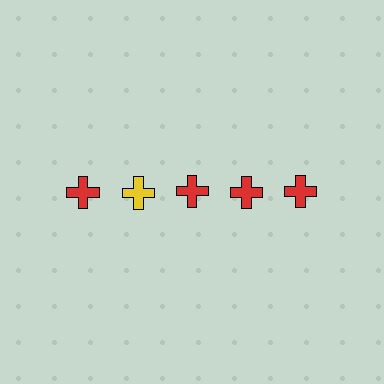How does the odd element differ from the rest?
It has a different color: yellow instead of red.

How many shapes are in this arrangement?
There are 5 shapes arranged in a grid pattern.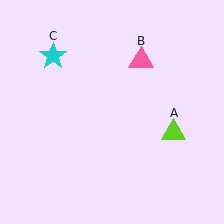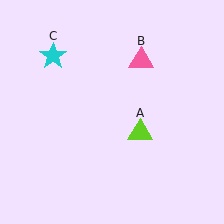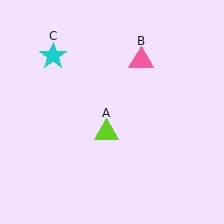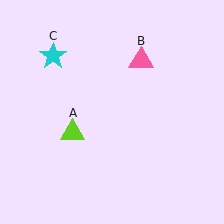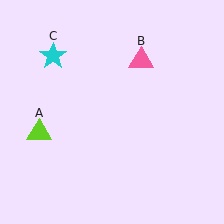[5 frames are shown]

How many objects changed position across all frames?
1 object changed position: lime triangle (object A).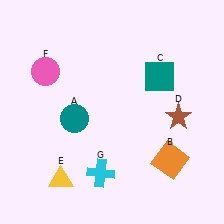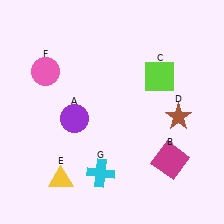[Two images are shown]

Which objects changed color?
A changed from teal to purple. B changed from orange to magenta. C changed from teal to lime.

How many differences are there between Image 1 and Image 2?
There are 3 differences between the two images.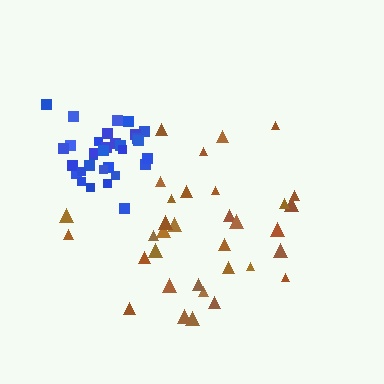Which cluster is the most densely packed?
Blue.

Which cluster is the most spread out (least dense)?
Brown.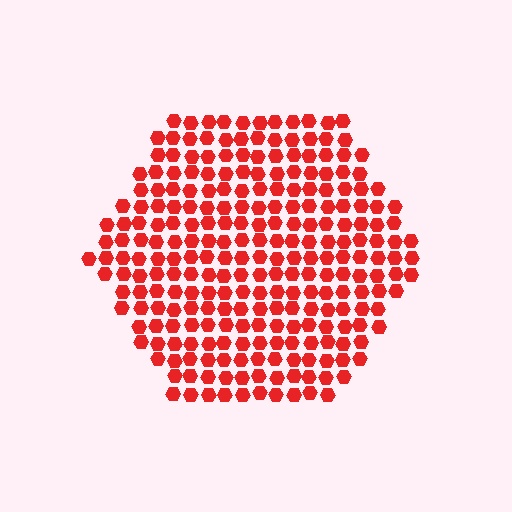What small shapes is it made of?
It is made of small hexagons.